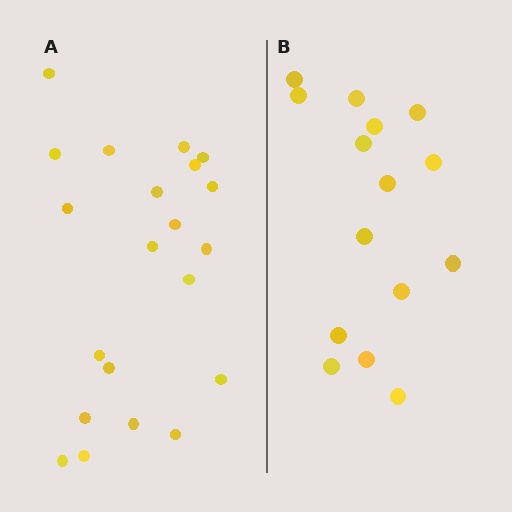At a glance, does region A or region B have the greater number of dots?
Region A (the left region) has more dots.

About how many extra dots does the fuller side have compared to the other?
Region A has about 6 more dots than region B.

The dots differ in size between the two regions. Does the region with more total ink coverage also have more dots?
No. Region B has more total ink coverage because its dots are larger, but region A actually contains more individual dots. Total area can be misleading — the number of items is what matters here.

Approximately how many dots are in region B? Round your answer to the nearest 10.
About 20 dots. (The exact count is 15, which rounds to 20.)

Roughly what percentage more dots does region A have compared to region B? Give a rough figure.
About 40% more.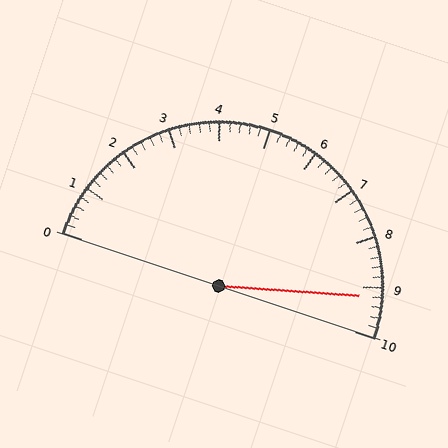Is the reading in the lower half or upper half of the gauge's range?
The reading is in the upper half of the range (0 to 10).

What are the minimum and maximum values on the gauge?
The gauge ranges from 0 to 10.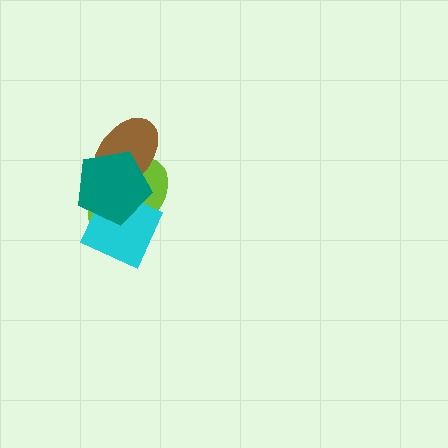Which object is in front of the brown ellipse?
The teal pentagon is in front of the brown ellipse.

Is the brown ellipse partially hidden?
Yes, it is partially covered by another shape.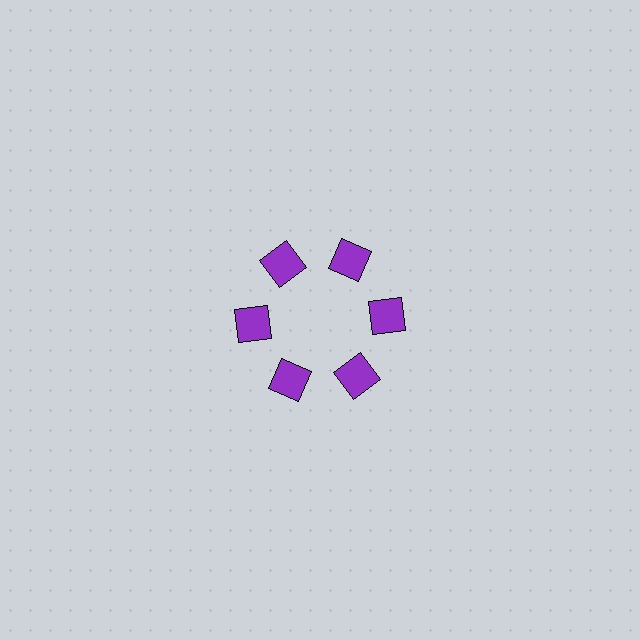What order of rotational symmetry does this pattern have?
This pattern has 6-fold rotational symmetry.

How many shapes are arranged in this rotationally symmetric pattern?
There are 6 shapes, arranged in 6 groups of 1.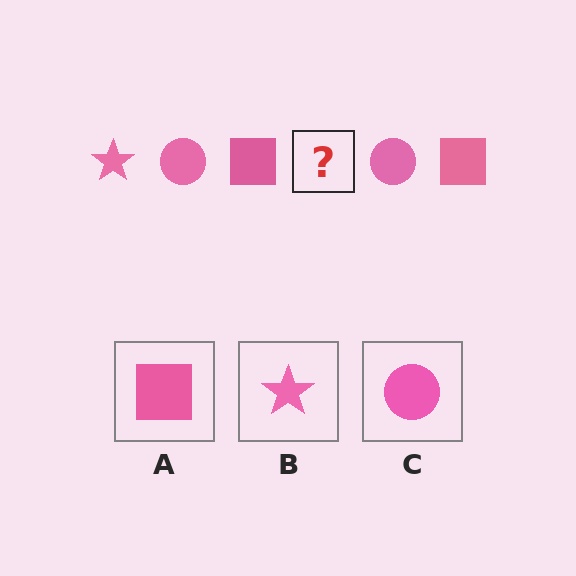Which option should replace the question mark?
Option B.